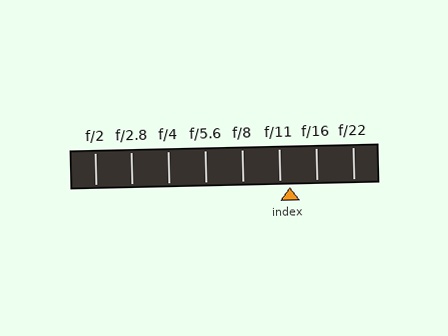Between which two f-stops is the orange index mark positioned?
The index mark is between f/11 and f/16.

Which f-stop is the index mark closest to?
The index mark is closest to f/11.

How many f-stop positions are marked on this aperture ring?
There are 8 f-stop positions marked.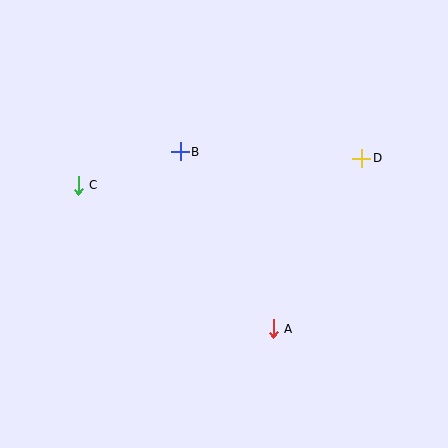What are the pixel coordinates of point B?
Point B is at (180, 152).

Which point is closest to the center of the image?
Point B at (180, 152) is closest to the center.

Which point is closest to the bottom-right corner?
Point A is closest to the bottom-right corner.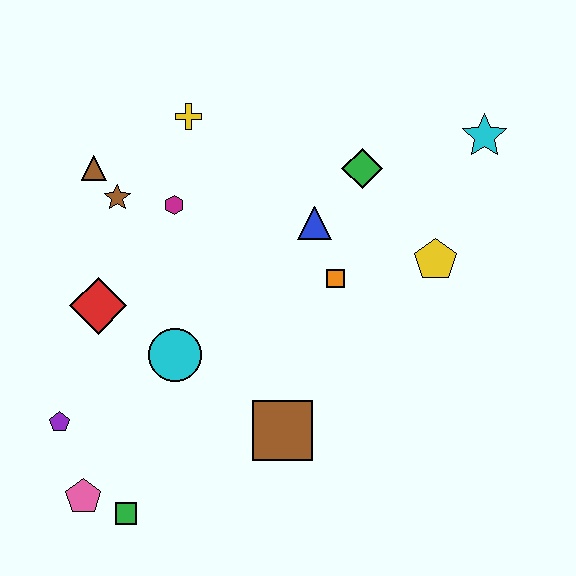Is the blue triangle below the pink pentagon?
No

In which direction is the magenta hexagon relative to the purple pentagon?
The magenta hexagon is above the purple pentagon.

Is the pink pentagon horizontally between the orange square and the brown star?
No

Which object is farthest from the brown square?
The cyan star is farthest from the brown square.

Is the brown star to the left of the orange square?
Yes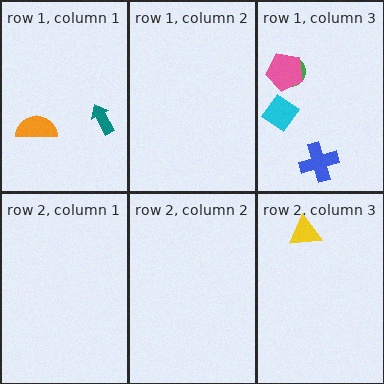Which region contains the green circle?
The row 1, column 3 region.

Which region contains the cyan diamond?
The row 1, column 3 region.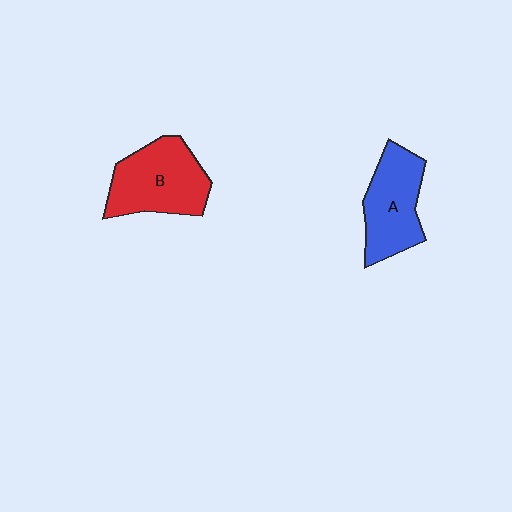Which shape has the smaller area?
Shape A (blue).